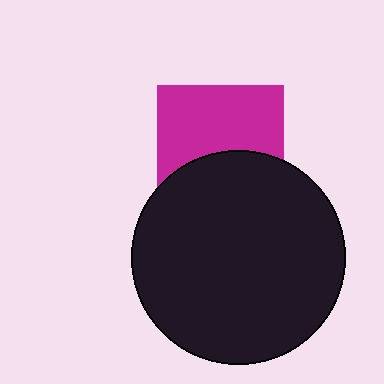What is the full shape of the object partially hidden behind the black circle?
The partially hidden object is a magenta square.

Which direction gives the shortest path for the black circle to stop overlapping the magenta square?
Moving down gives the shortest separation.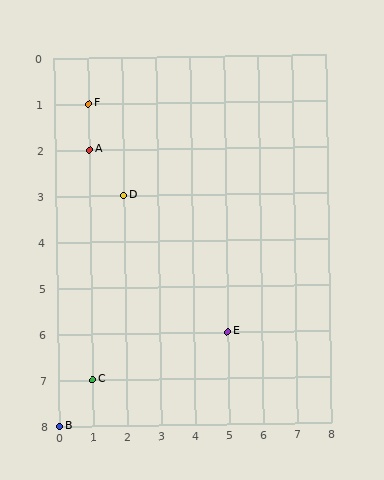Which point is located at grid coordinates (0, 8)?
Point B is at (0, 8).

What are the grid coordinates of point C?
Point C is at grid coordinates (1, 7).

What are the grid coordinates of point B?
Point B is at grid coordinates (0, 8).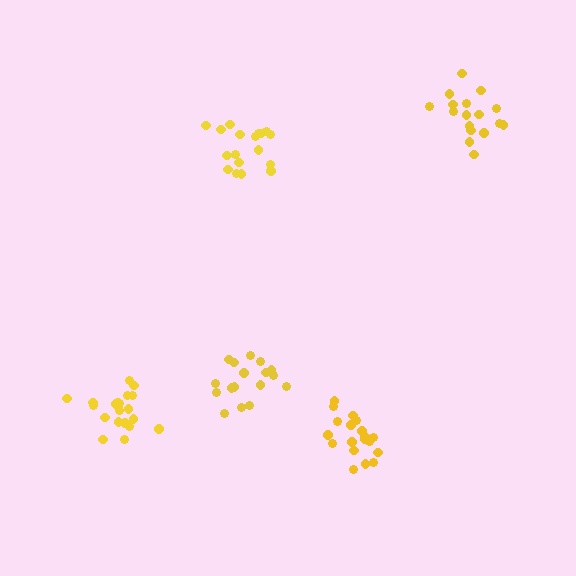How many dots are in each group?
Group 1: 19 dots, Group 2: 17 dots, Group 3: 17 dots, Group 4: 18 dots, Group 5: 21 dots (92 total).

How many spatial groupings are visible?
There are 5 spatial groupings.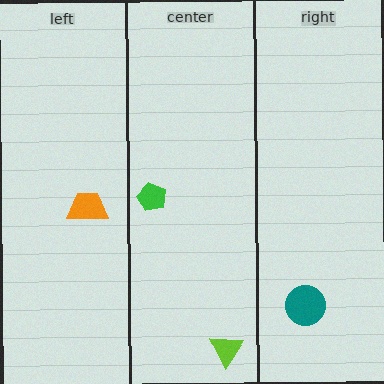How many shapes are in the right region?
1.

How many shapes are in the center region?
2.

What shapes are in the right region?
The teal circle.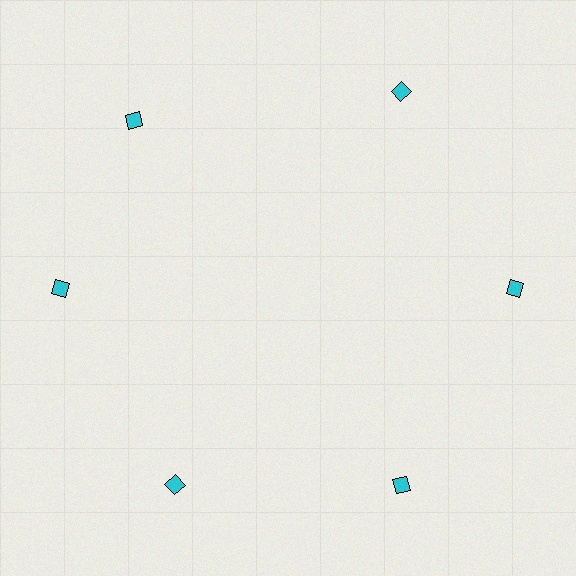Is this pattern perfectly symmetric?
No. The 6 cyan diamonds are arranged in a ring, but one element near the 11 o'clock position is rotated out of alignment along the ring, breaking the 6-fold rotational symmetry.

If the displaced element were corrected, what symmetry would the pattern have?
It would have 6-fold rotational symmetry — the pattern would map onto itself every 60 degrees.